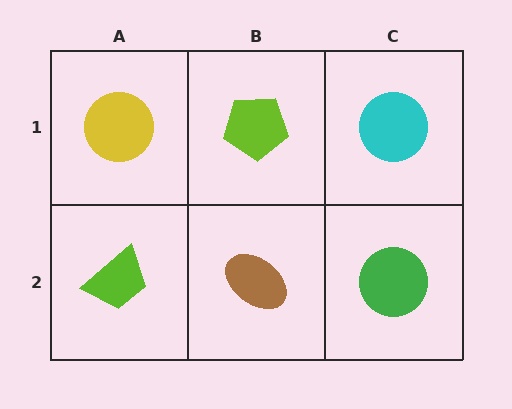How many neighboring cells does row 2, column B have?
3.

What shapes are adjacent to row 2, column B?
A lime pentagon (row 1, column B), a lime trapezoid (row 2, column A), a green circle (row 2, column C).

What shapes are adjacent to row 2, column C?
A cyan circle (row 1, column C), a brown ellipse (row 2, column B).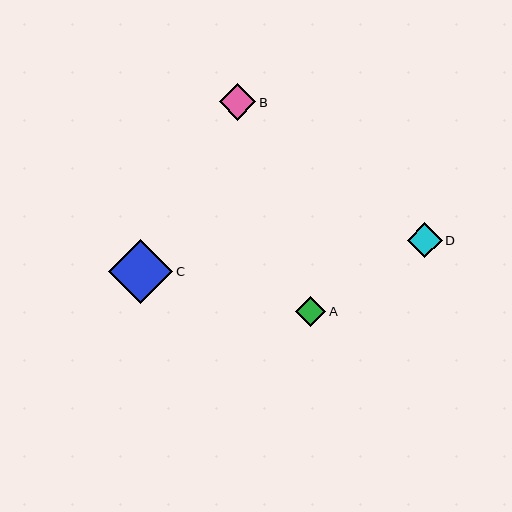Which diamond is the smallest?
Diamond A is the smallest with a size of approximately 30 pixels.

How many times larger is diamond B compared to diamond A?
Diamond B is approximately 1.2 times the size of diamond A.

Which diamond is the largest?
Diamond C is the largest with a size of approximately 64 pixels.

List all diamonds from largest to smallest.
From largest to smallest: C, B, D, A.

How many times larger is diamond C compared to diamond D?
Diamond C is approximately 1.8 times the size of diamond D.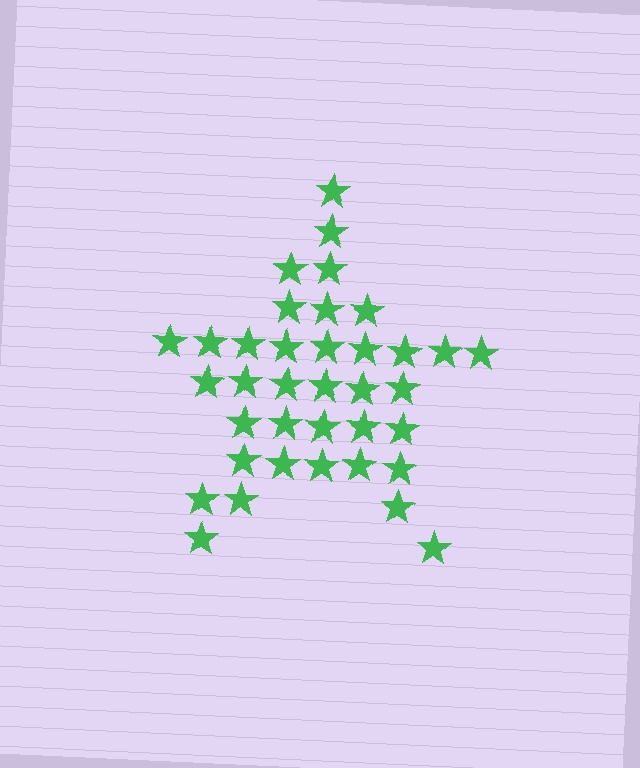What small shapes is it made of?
It is made of small stars.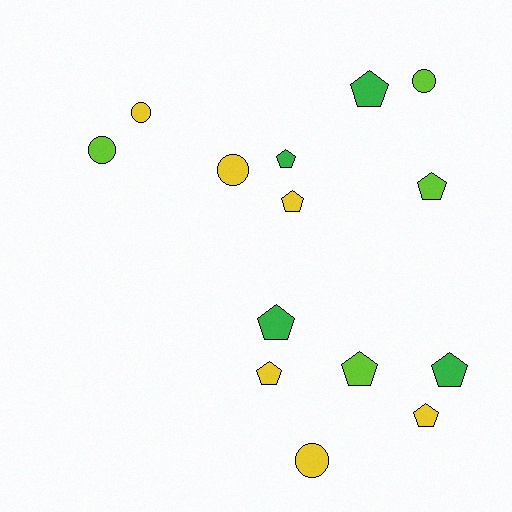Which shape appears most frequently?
Pentagon, with 9 objects.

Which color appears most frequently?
Yellow, with 6 objects.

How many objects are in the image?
There are 14 objects.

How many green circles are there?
There are no green circles.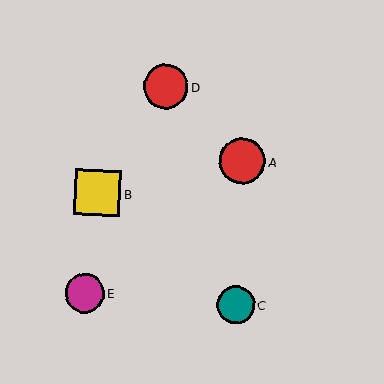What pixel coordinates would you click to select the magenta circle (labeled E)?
Click at (84, 293) to select the magenta circle E.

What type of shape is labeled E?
Shape E is a magenta circle.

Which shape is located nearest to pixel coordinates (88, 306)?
The magenta circle (labeled E) at (84, 293) is nearest to that location.